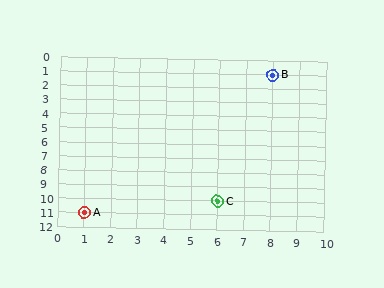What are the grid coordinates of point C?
Point C is at grid coordinates (6, 10).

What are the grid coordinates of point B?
Point B is at grid coordinates (8, 1).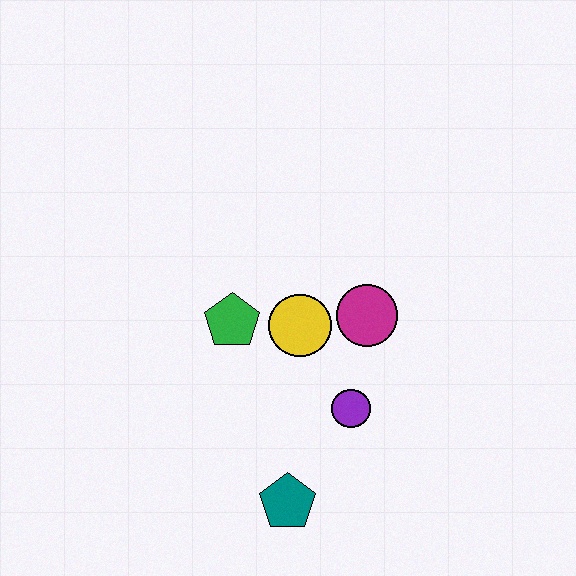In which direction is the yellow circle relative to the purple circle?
The yellow circle is above the purple circle.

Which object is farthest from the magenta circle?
The teal pentagon is farthest from the magenta circle.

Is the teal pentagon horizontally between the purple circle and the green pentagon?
Yes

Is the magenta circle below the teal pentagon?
No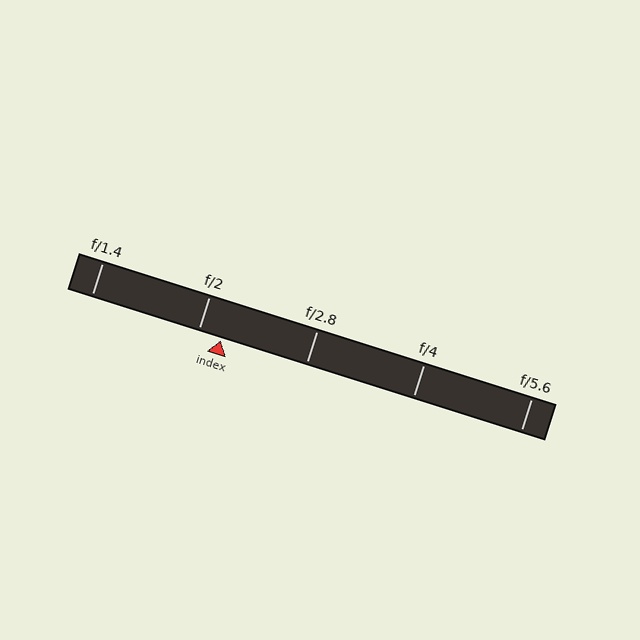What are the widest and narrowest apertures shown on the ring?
The widest aperture shown is f/1.4 and the narrowest is f/5.6.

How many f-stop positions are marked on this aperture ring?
There are 5 f-stop positions marked.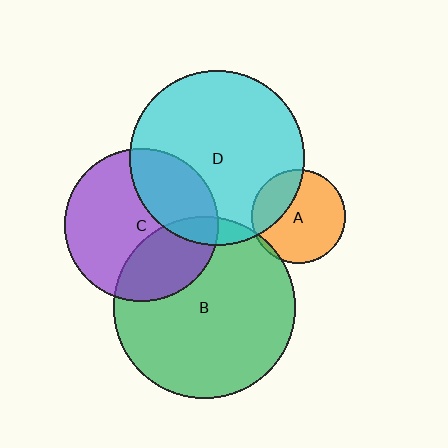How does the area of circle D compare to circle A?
Approximately 3.5 times.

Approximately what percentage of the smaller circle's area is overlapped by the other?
Approximately 5%.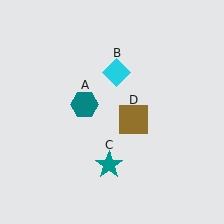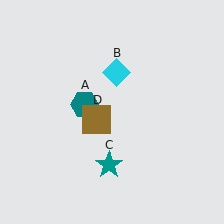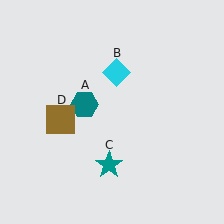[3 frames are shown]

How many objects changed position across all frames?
1 object changed position: brown square (object D).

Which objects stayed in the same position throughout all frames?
Teal hexagon (object A) and cyan diamond (object B) and teal star (object C) remained stationary.